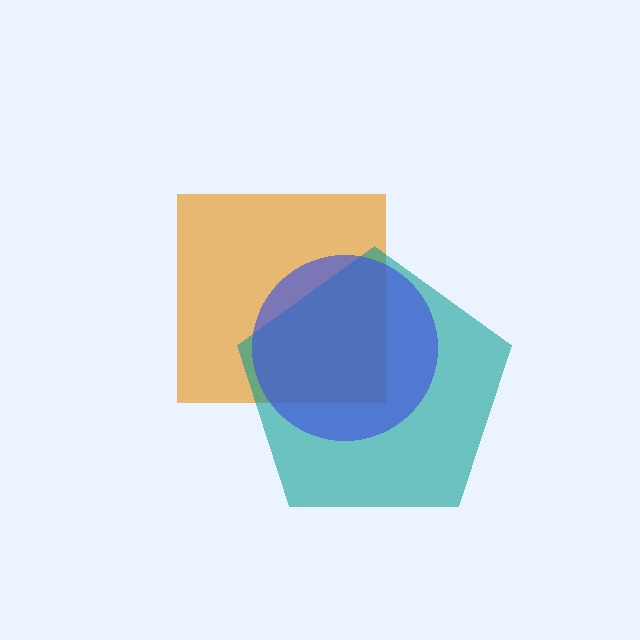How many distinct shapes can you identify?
There are 3 distinct shapes: an orange square, a teal pentagon, a blue circle.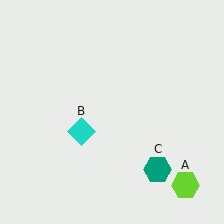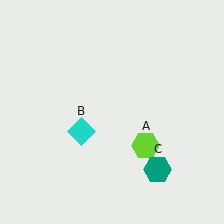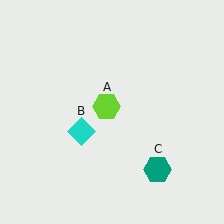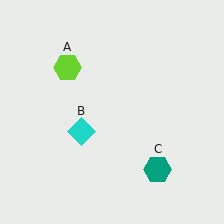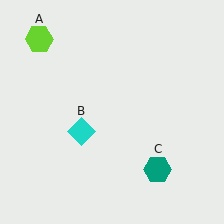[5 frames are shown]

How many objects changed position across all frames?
1 object changed position: lime hexagon (object A).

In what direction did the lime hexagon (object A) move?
The lime hexagon (object A) moved up and to the left.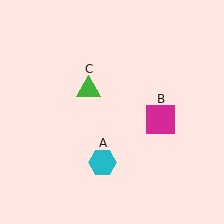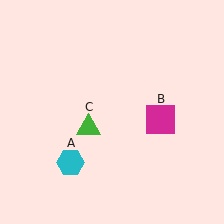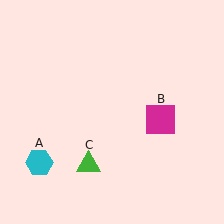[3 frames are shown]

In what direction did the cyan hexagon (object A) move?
The cyan hexagon (object A) moved left.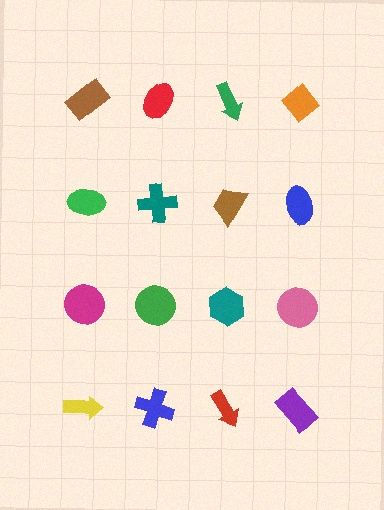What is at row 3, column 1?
A magenta circle.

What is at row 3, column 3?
A teal hexagon.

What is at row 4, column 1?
A yellow arrow.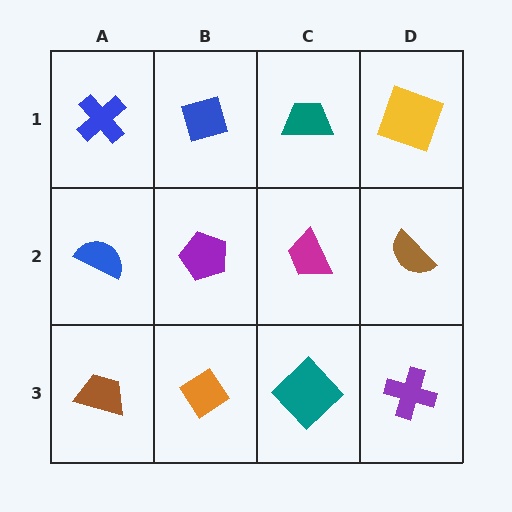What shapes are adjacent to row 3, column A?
A blue semicircle (row 2, column A), an orange diamond (row 3, column B).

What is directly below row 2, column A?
A brown trapezoid.